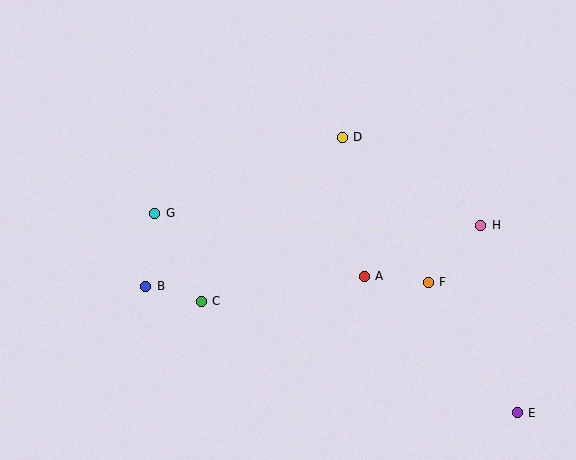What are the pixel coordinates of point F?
Point F is at (428, 282).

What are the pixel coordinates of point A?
Point A is at (364, 276).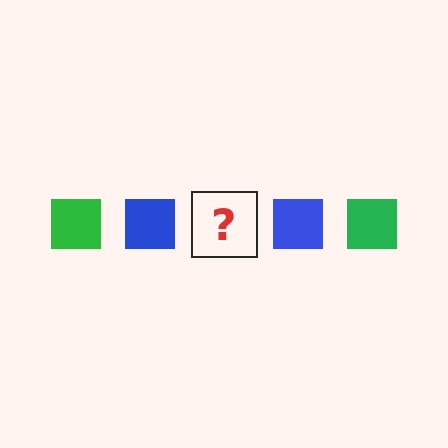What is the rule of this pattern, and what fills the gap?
The rule is that the pattern cycles through green, blue squares. The gap should be filled with a green square.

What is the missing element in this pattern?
The missing element is a green square.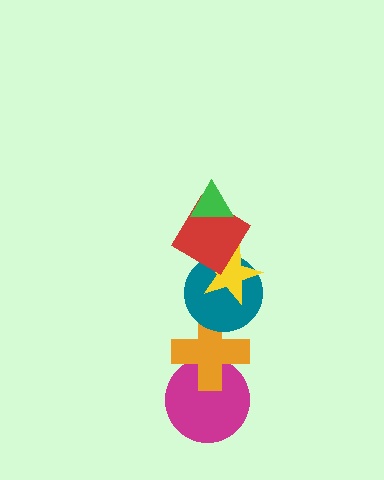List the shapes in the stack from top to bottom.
From top to bottom: the green triangle, the red diamond, the yellow star, the teal circle, the orange cross, the magenta circle.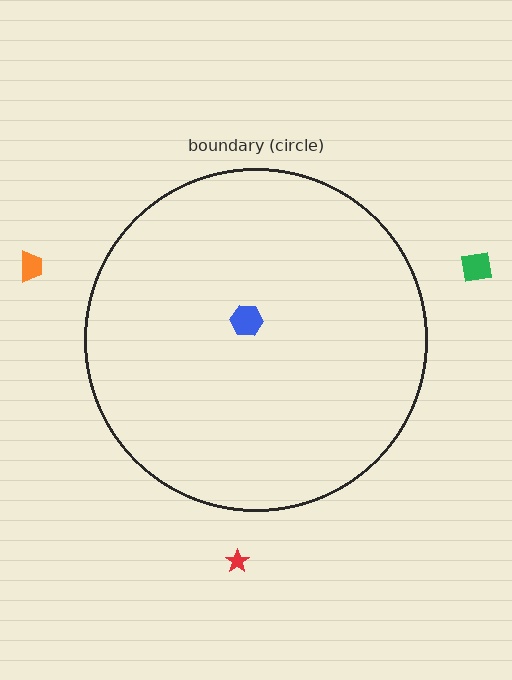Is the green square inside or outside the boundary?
Outside.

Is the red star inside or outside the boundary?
Outside.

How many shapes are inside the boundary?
1 inside, 3 outside.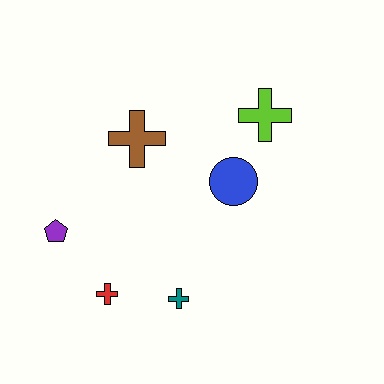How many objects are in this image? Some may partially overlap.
There are 6 objects.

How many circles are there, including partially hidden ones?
There is 1 circle.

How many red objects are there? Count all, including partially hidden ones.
There is 1 red object.